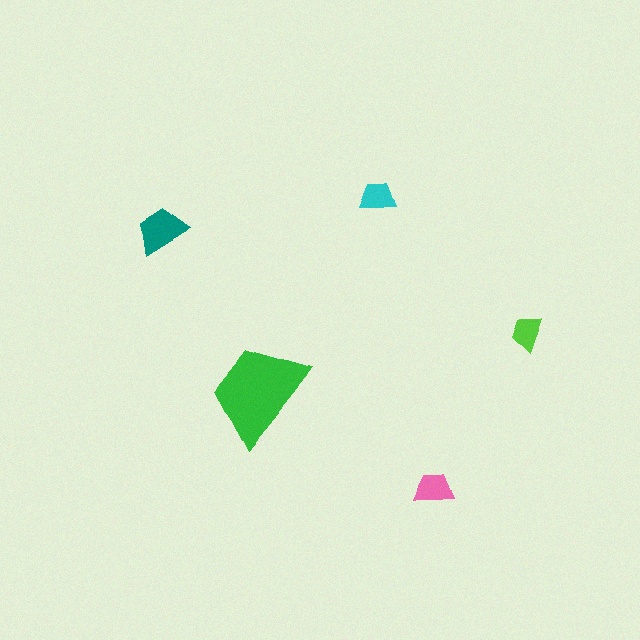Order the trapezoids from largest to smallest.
the green one, the teal one, the pink one, the cyan one, the lime one.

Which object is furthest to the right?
The lime trapezoid is rightmost.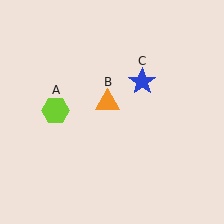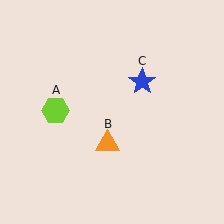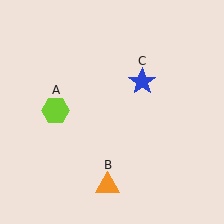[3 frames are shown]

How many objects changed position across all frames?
1 object changed position: orange triangle (object B).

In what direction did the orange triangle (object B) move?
The orange triangle (object B) moved down.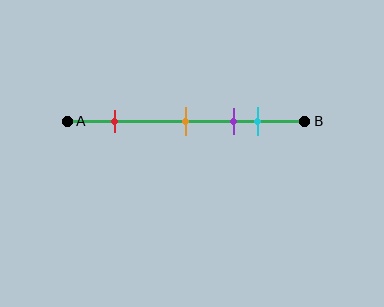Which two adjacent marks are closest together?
The purple and cyan marks are the closest adjacent pair.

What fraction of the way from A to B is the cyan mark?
The cyan mark is approximately 80% (0.8) of the way from A to B.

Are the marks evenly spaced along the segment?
No, the marks are not evenly spaced.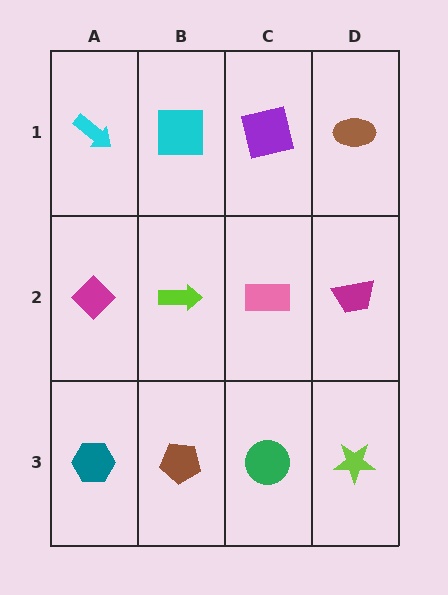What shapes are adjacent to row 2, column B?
A cyan square (row 1, column B), a brown pentagon (row 3, column B), a magenta diamond (row 2, column A), a pink rectangle (row 2, column C).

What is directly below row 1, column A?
A magenta diamond.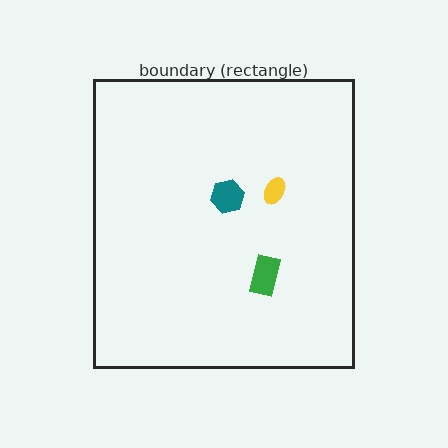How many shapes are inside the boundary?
3 inside, 0 outside.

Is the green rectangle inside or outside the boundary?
Inside.